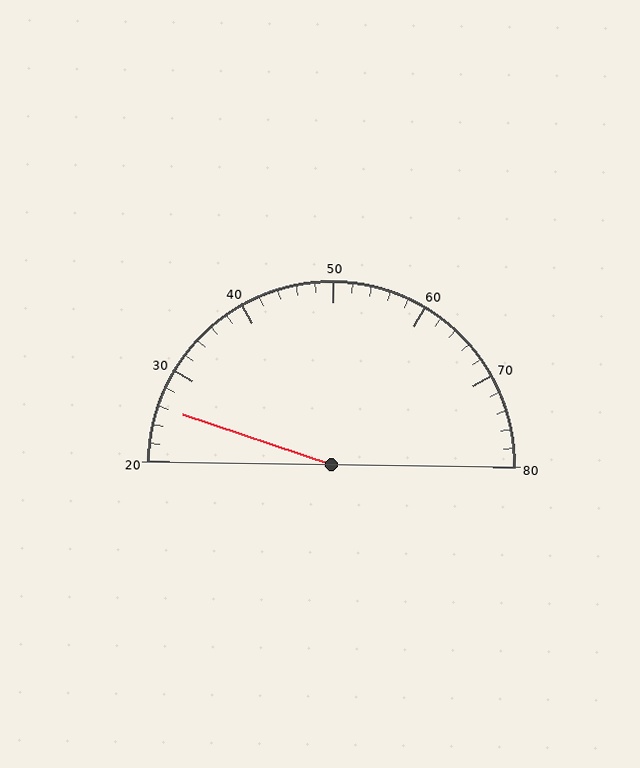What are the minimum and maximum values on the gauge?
The gauge ranges from 20 to 80.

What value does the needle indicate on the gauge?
The needle indicates approximately 26.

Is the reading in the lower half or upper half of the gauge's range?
The reading is in the lower half of the range (20 to 80).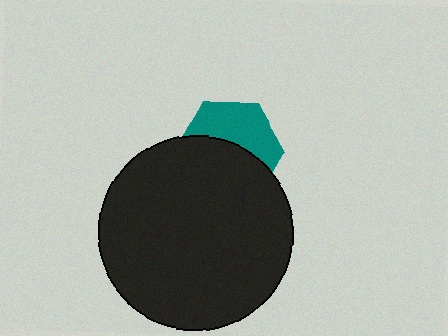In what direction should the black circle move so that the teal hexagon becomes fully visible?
The black circle should move down. That is the shortest direction to clear the overlap and leave the teal hexagon fully visible.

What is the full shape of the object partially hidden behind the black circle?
The partially hidden object is a teal hexagon.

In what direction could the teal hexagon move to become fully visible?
The teal hexagon could move up. That would shift it out from behind the black circle entirely.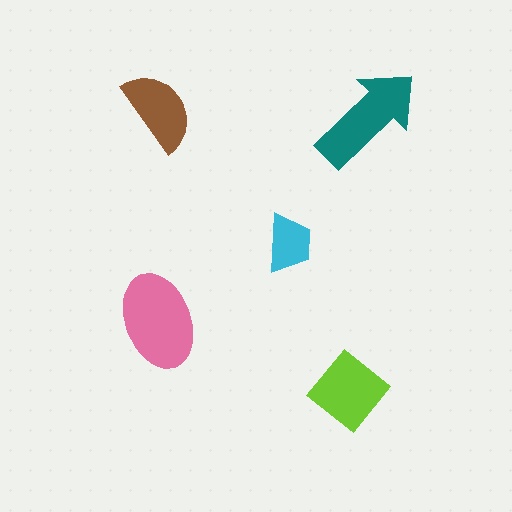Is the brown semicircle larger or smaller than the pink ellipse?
Smaller.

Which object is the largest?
The pink ellipse.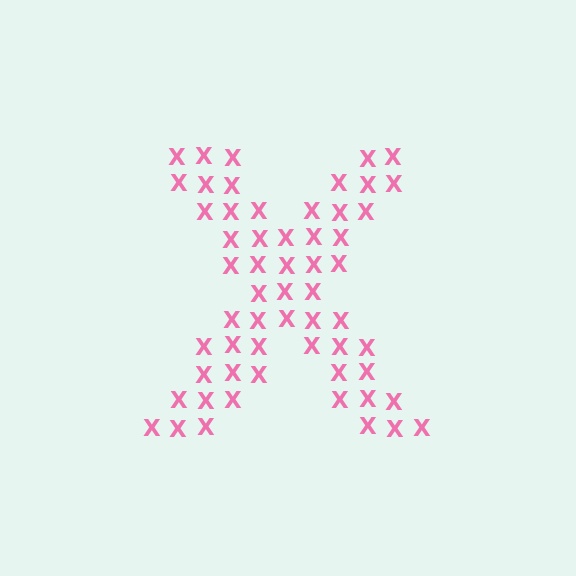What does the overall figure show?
The overall figure shows the letter X.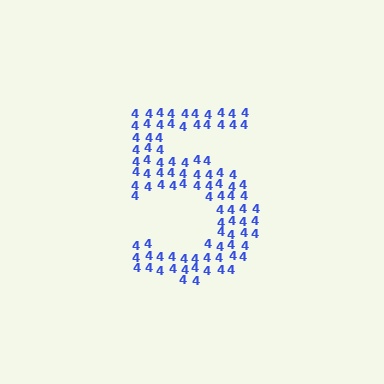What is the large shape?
The large shape is the digit 5.